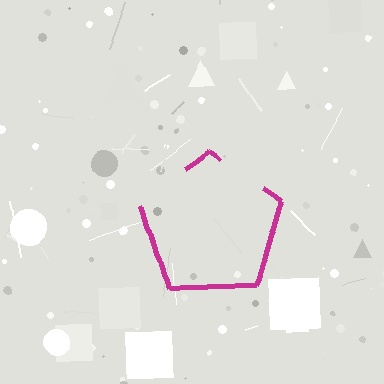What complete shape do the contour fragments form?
The contour fragments form a pentagon.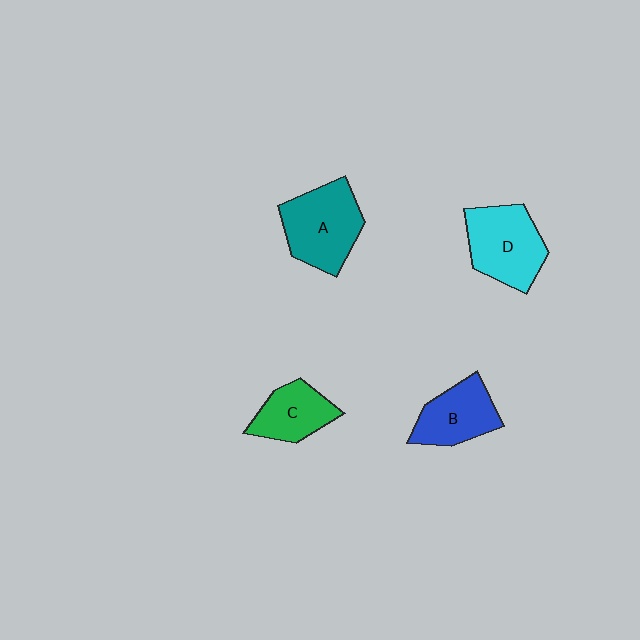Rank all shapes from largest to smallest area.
From largest to smallest: A (teal), D (cyan), B (blue), C (green).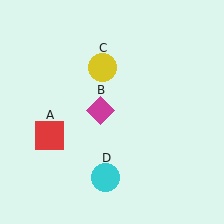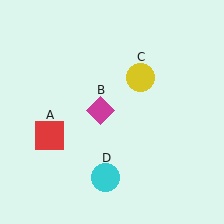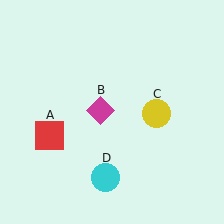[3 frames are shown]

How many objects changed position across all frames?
1 object changed position: yellow circle (object C).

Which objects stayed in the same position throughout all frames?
Red square (object A) and magenta diamond (object B) and cyan circle (object D) remained stationary.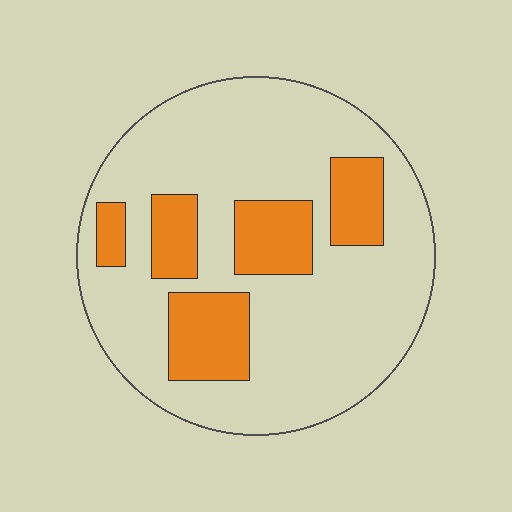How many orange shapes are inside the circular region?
5.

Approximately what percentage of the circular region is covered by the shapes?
Approximately 25%.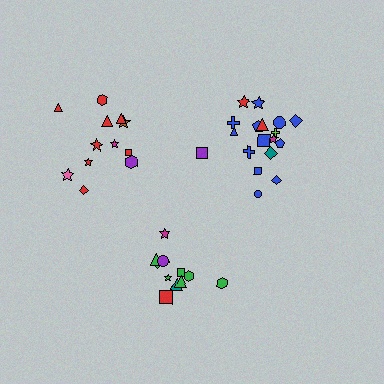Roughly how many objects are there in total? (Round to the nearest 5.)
Roughly 40 objects in total.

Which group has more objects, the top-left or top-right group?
The top-right group.